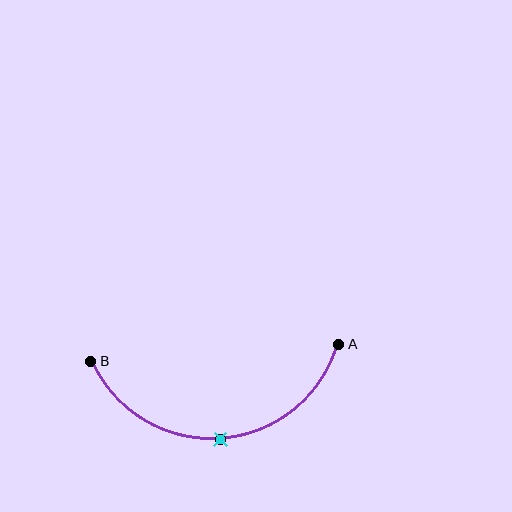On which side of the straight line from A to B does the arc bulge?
The arc bulges below the straight line connecting A and B.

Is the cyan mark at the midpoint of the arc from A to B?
Yes. The cyan mark lies on the arc at equal arc-length from both A and B — it is the arc midpoint.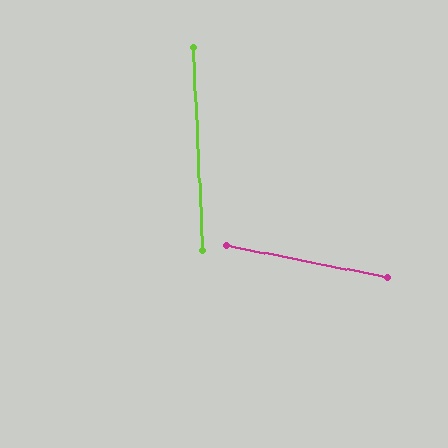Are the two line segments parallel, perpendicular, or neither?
Neither parallel nor perpendicular — they differ by about 76°.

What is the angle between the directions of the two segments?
Approximately 76 degrees.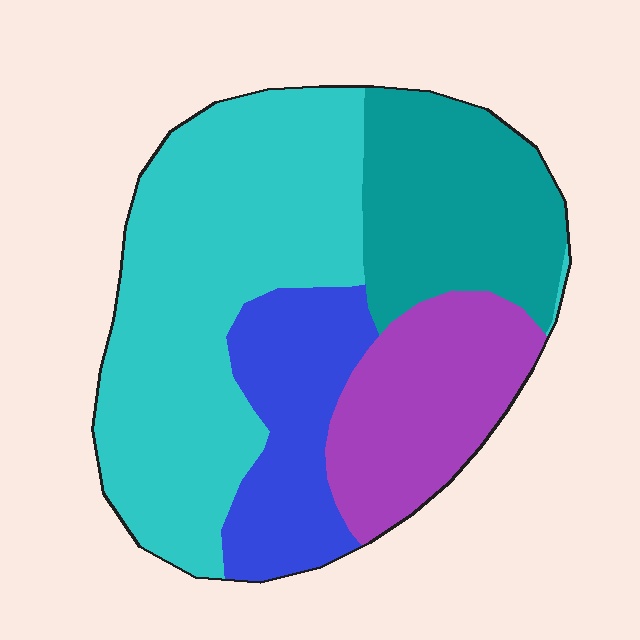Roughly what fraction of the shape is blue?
Blue covers about 15% of the shape.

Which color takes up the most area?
Cyan, at roughly 45%.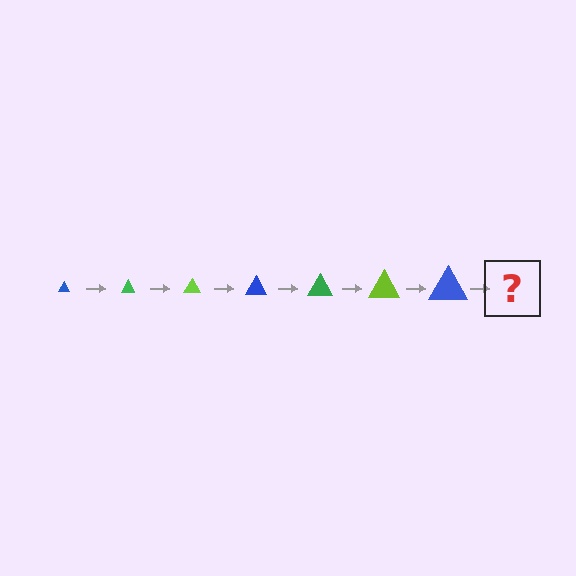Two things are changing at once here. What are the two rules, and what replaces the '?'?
The two rules are that the triangle grows larger each step and the color cycles through blue, green, and lime. The '?' should be a green triangle, larger than the previous one.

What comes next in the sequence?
The next element should be a green triangle, larger than the previous one.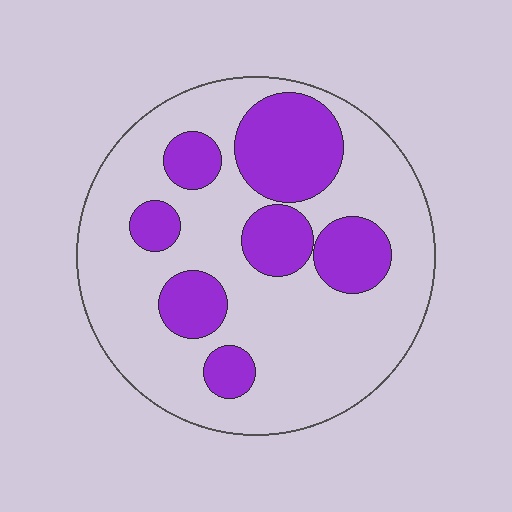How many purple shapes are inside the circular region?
7.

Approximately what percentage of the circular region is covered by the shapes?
Approximately 30%.